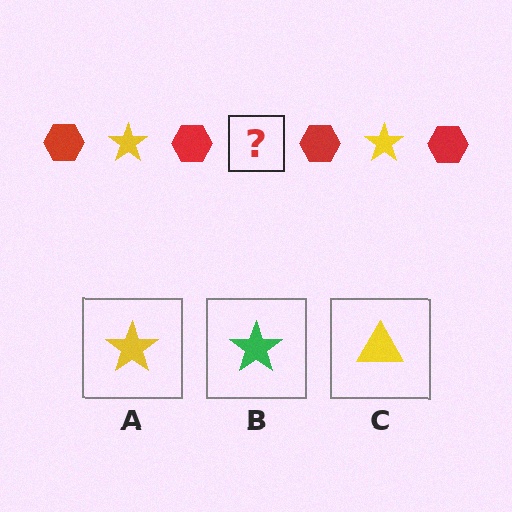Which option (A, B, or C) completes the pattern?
A.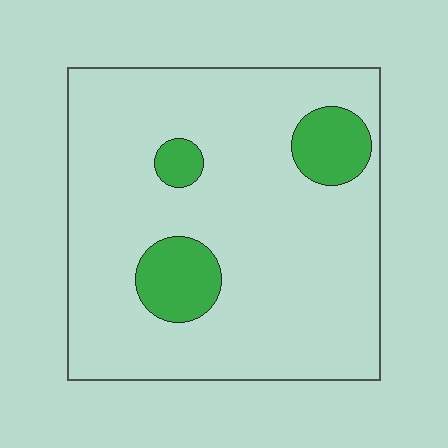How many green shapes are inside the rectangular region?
3.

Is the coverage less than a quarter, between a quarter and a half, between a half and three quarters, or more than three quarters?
Less than a quarter.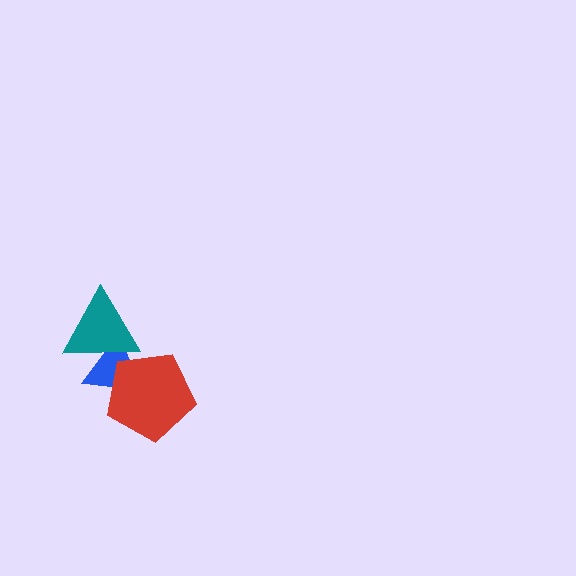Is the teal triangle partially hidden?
Yes, it is partially covered by another shape.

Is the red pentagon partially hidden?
No, no other shape covers it.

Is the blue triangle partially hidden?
Yes, it is partially covered by another shape.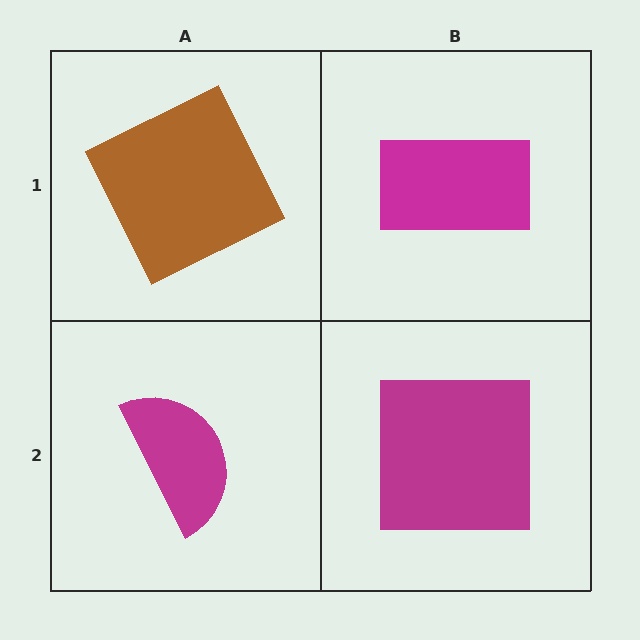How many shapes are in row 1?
2 shapes.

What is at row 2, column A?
A magenta semicircle.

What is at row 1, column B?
A magenta rectangle.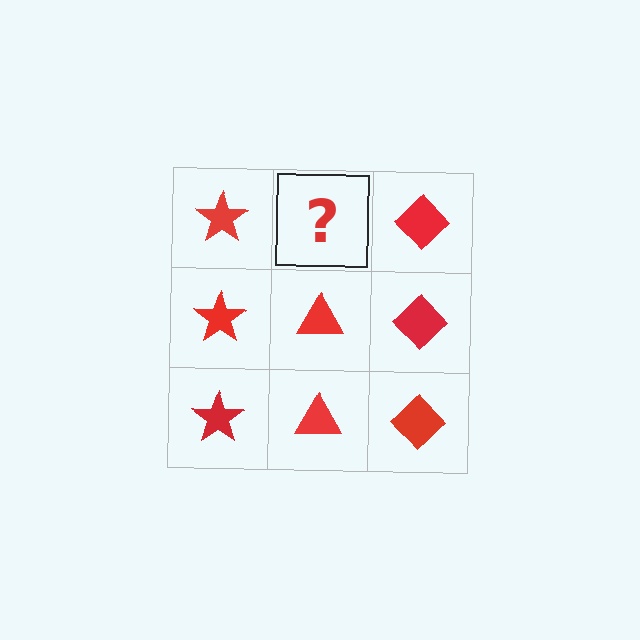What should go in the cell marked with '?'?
The missing cell should contain a red triangle.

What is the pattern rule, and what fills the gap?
The rule is that each column has a consistent shape. The gap should be filled with a red triangle.